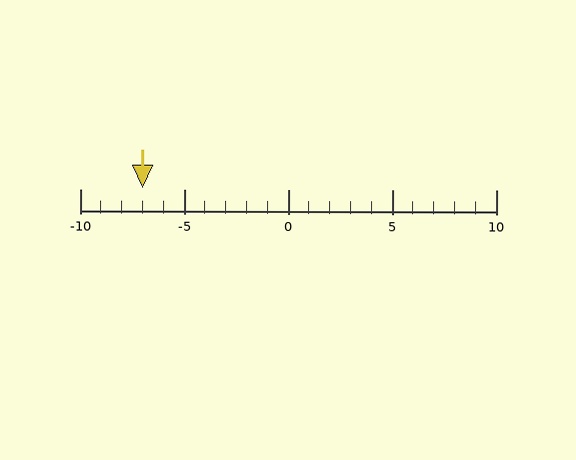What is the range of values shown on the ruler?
The ruler shows values from -10 to 10.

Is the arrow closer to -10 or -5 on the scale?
The arrow is closer to -5.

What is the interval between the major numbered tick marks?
The major tick marks are spaced 5 units apart.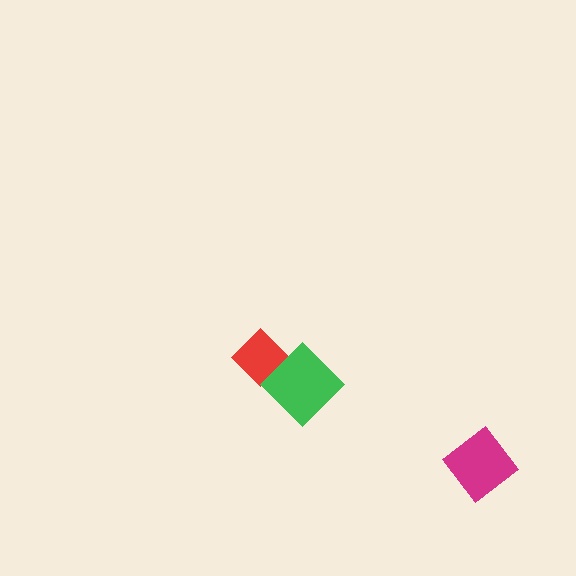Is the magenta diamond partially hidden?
No, no other shape covers it.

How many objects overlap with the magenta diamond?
0 objects overlap with the magenta diamond.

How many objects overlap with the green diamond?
1 object overlaps with the green diamond.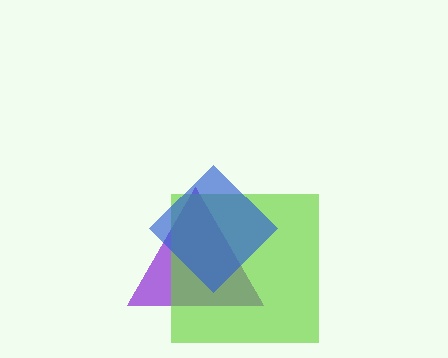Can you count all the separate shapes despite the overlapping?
Yes, there are 3 separate shapes.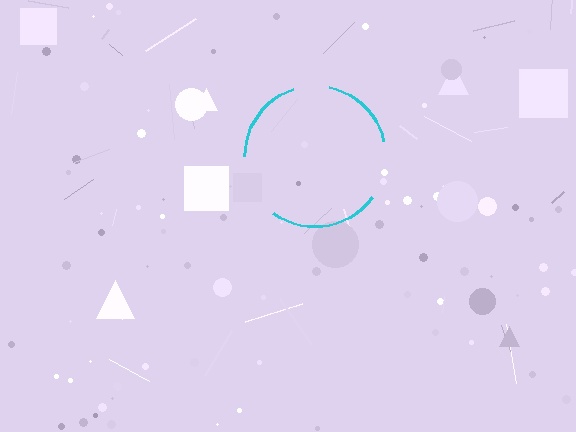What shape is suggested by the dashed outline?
The dashed outline suggests a circle.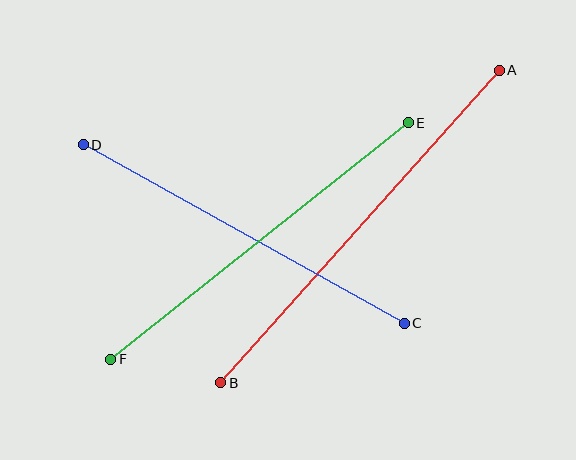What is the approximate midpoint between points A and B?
The midpoint is at approximately (360, 227) pixels.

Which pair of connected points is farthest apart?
Points A and B are farthest apart.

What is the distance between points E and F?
The distance is approximately 380 pixels.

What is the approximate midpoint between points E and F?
The midpoint is at approximately (260, 241) pixels.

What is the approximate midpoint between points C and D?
The midpoint is at approximately (244, 234) pixels.